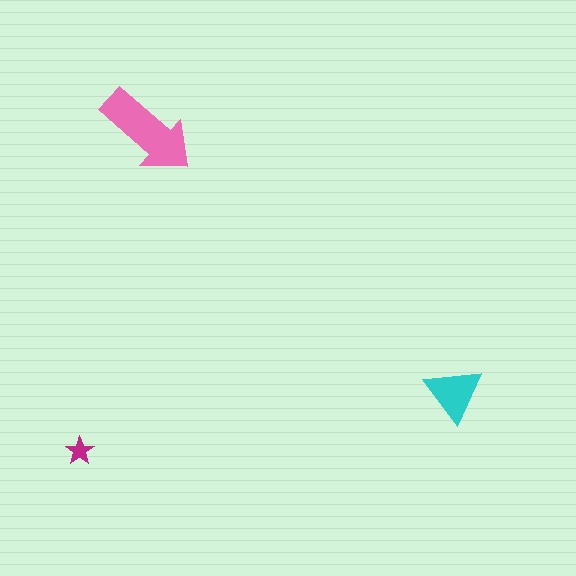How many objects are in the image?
There are 3 objects in the image.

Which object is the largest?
The pink arrow.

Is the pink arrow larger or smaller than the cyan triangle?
Larger.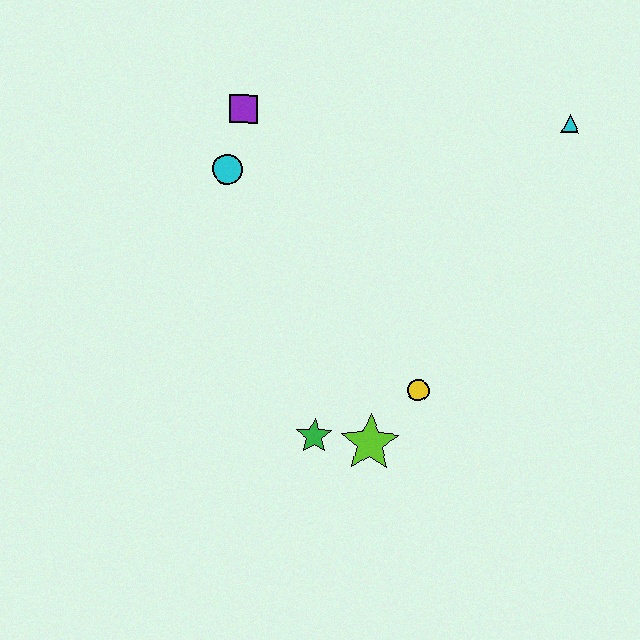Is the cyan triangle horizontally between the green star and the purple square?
No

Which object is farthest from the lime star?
The cyan triangle is farthest from the lime star.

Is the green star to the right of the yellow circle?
No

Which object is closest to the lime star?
The green star is closest to the lime star.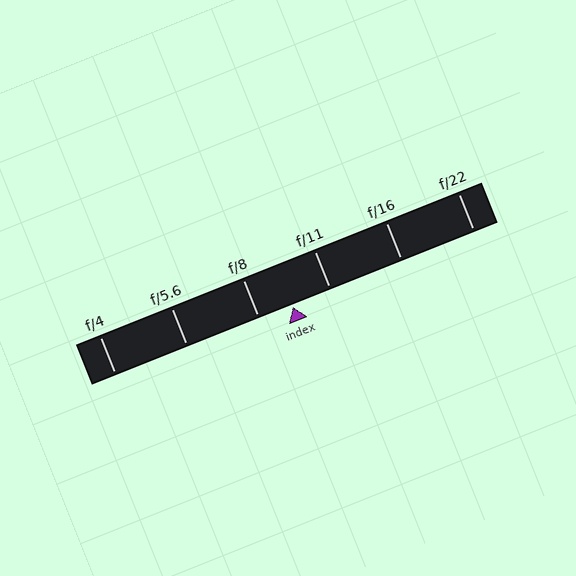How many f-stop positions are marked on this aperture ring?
There are 6 f-stop positions marked.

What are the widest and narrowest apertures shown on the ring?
The widest aperture shown is f/4 and the narrowest is f/22.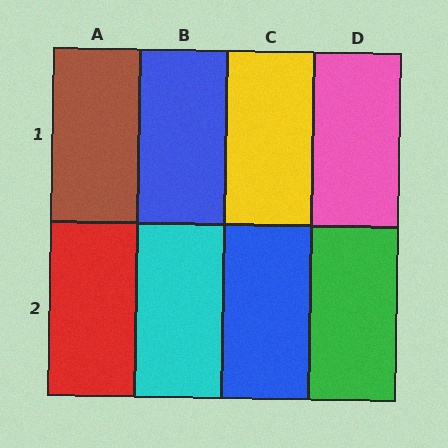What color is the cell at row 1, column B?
Blue.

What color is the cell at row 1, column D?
Pink.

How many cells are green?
1 cell is green.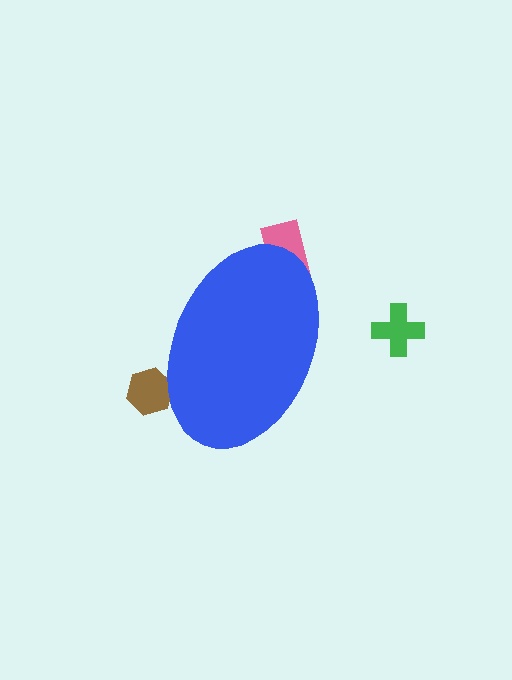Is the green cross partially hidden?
No, the green cross is fully visible.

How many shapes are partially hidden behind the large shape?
2 shapes are partially hidden.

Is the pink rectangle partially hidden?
Yes, the pink rectangle is partially hidden behind the blue ellipse.